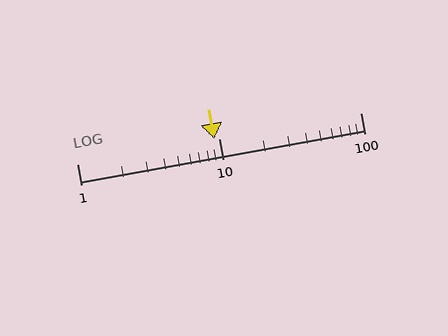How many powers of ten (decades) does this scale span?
The scale spans 2 decades, from 1 to 100.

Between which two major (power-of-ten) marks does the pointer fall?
The pointer is between 1 and 10.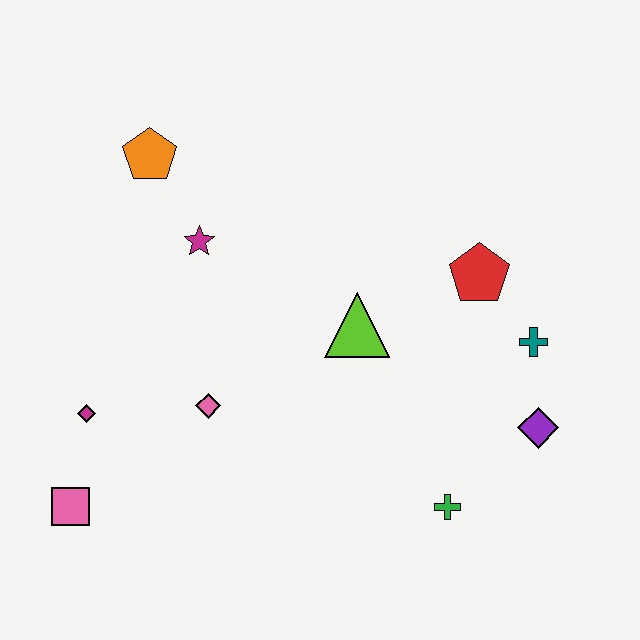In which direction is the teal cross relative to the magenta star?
The teal cross is to the right of the magenta star.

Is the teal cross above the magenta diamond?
Yes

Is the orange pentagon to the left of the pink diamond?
Yes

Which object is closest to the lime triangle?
The red pentagon is closest to the lime triangle.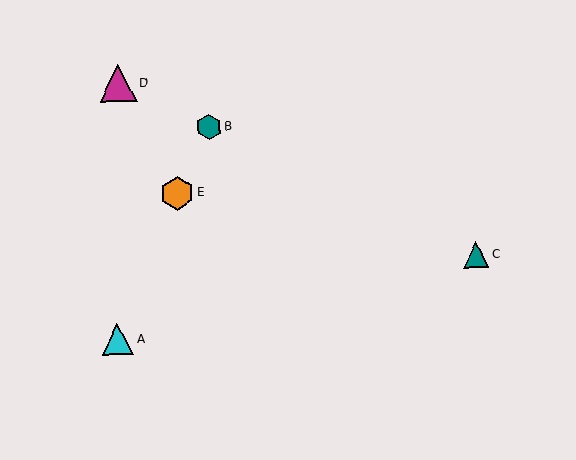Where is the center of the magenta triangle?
The center of the magenta triangle is at (118, 83).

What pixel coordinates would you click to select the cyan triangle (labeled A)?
Click at (118, 339) to select the cyan triangle A.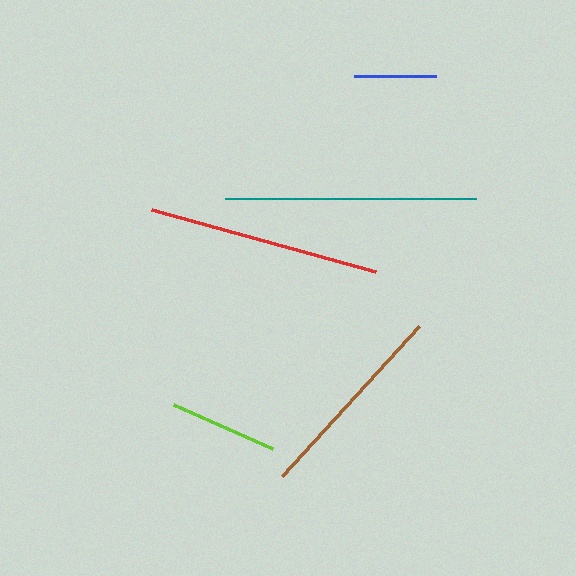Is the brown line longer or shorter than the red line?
The red line is longer than the brown line.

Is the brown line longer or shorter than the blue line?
The brown line is longer than the blue line.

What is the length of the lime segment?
The lime segment is approximately 109 pixels long.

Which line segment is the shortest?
The blue line is the shortest at approximately 81 pixels.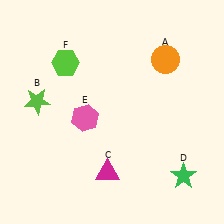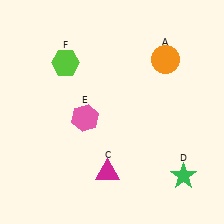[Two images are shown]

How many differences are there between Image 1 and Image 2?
There is 1 difference between the two images.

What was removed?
The lime star (B) was removed in Image 2.